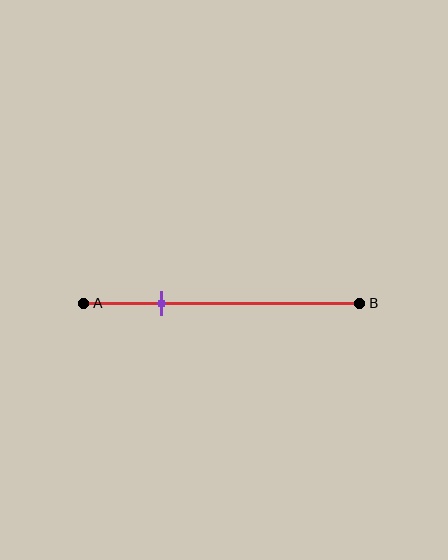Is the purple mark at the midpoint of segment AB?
No, the mark is at about 30% from A, not at the 50% midpoint.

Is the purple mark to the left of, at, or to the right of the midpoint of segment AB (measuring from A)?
The purple mark is to the left of the midpoint of segment AB.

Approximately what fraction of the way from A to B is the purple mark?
The purple mark is approximately 30% of the way from A to B.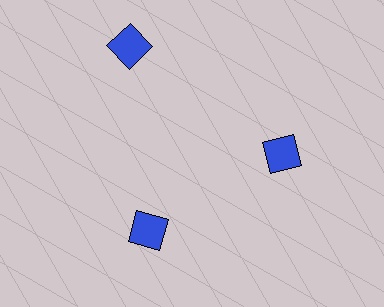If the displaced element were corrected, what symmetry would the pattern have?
It would have 3-fold rotational symmetry — the pattern would map onto itself every 120 degrees.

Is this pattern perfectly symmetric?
No. The 3 blue squares are arranged in a ring, but one element near the 11 o'clock position is pushed outward from the center, breaking the 3-fold rotational symmetry.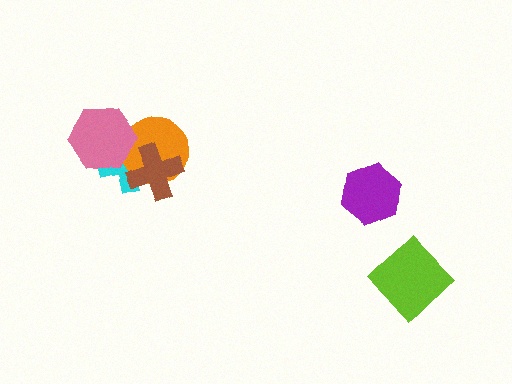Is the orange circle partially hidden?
Yes, it is partially covered by another shape.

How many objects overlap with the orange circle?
3 objects overlap with the orange circle.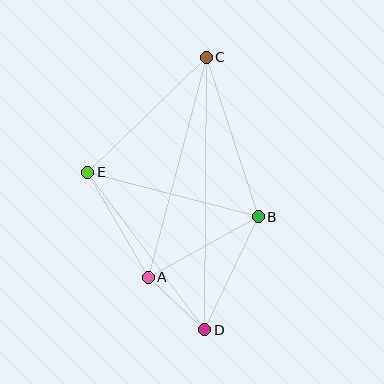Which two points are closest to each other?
Points A and D are closest to each other.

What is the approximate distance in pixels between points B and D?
The distance between B and D is approximately 125 pixels.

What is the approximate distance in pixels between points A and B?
The distance between A and B is approximately 126 pixels.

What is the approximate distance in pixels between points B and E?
The distance between B and E is approximately 176 pixels.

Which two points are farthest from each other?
Points C and D are farthest from each other.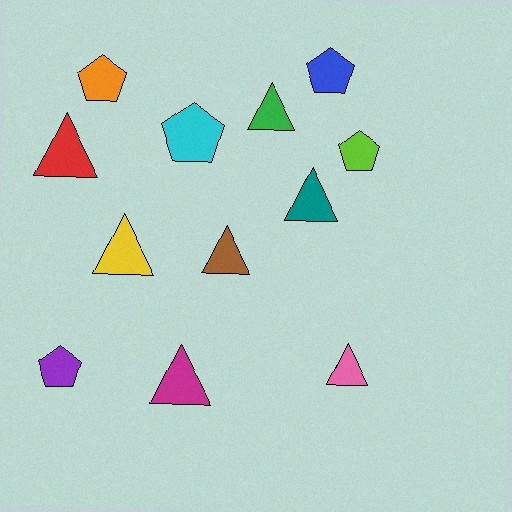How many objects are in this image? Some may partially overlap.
There are 12 objects.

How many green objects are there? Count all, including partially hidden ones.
There is 1 green object.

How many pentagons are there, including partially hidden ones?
There are 5 pentagons.